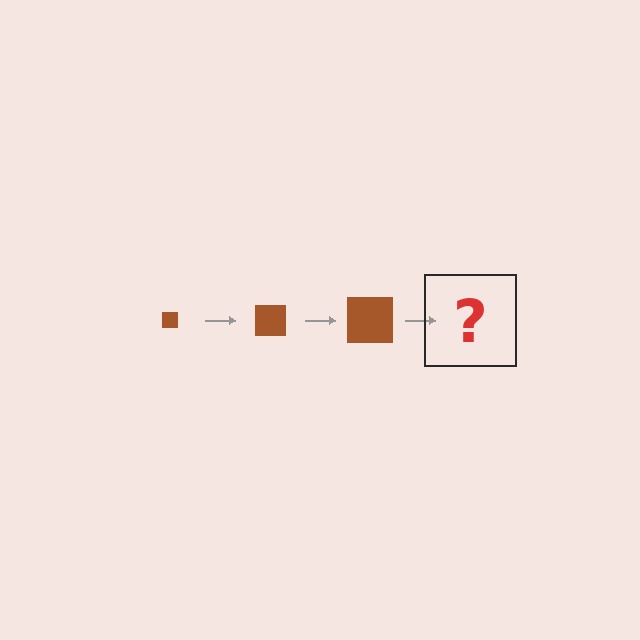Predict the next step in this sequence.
The next step is a brown square, larger than the previous one.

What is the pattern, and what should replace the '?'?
The pattern is that the square gets progressively larger each step. The '?' should be a brown square, larger than the previous one.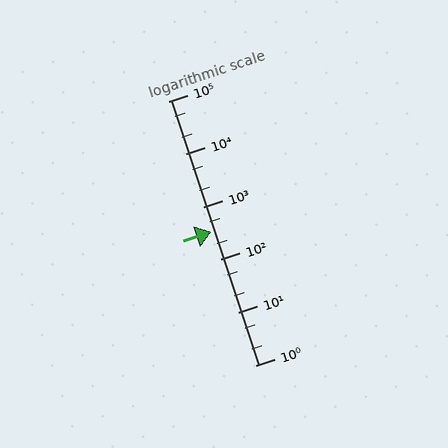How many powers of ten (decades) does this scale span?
The scale spans 5 decades, from 1 to 100000.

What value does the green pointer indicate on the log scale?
The pointer indicates approximately 330.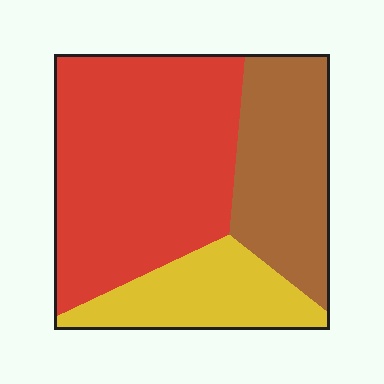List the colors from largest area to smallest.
From largest to smallest: red, brown, yellow.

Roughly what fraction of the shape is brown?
Brown takes up between a sixth and a third of the shape.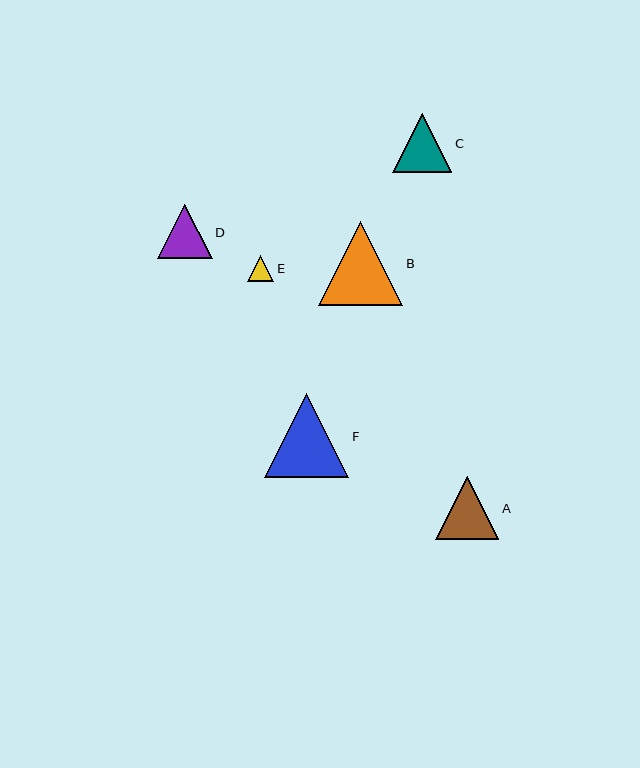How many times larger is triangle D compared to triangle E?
Triangle D is approximately 2.1 times the size of triangle E.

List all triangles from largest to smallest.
From largest to smallest: B, F, A, C, D, E.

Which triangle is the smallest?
Triangle E is the smallest with a size of approximately 26 pixels.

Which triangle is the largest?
Triangle B is the largest with a size of approximately 84 pixels.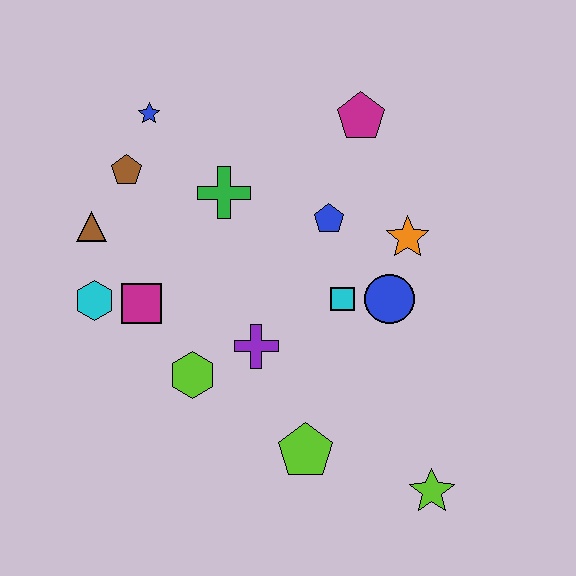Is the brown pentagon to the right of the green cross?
No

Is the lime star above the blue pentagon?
No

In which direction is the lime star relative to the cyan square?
The lime star is below the cyan square.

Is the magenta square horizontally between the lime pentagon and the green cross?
No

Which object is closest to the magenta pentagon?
The blue pentagon is closest to the magenta pentagon.